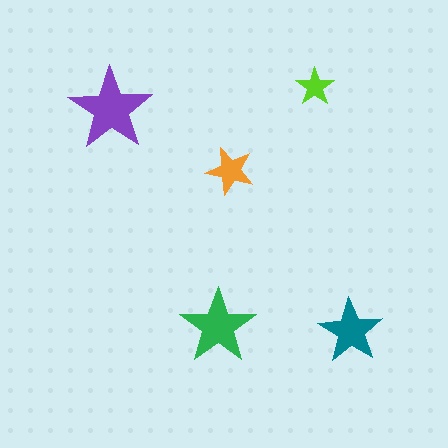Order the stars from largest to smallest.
the purple one, the green one, the teal one, the orange one, the lime one.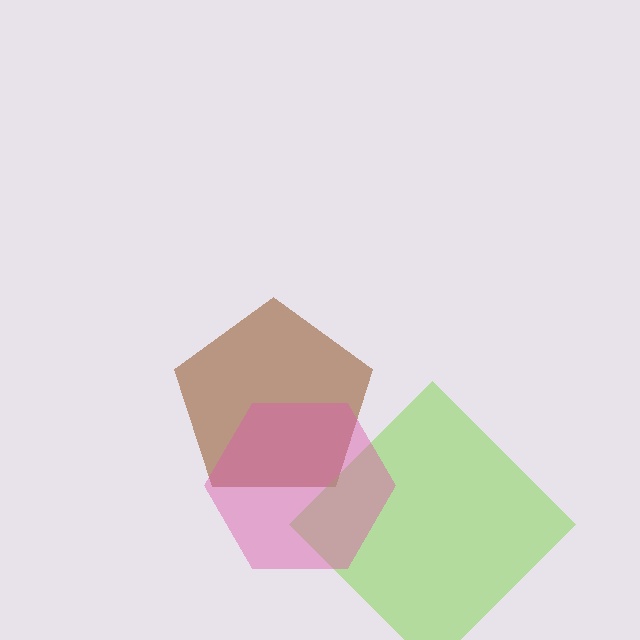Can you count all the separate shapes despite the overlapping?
Yes, there are 3 separate shapes.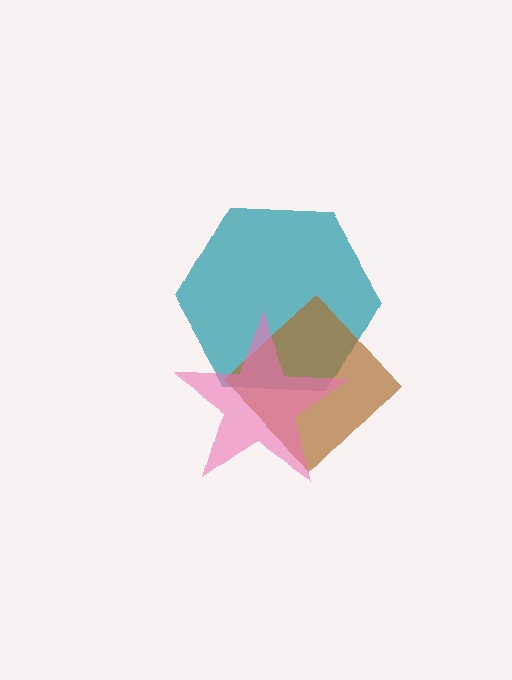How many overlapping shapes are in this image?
There are 3 overlapping shapes in the image.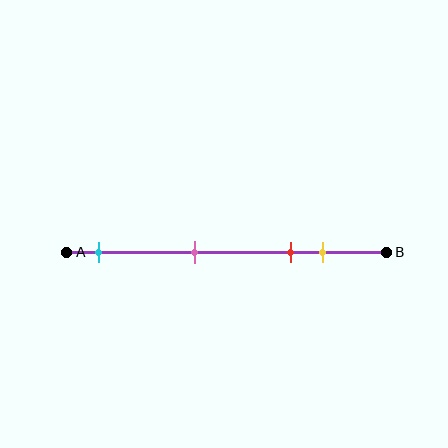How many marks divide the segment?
There are 4 marks dividing the segment.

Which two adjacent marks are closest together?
The red and yellow marks are the closest adjacent pair.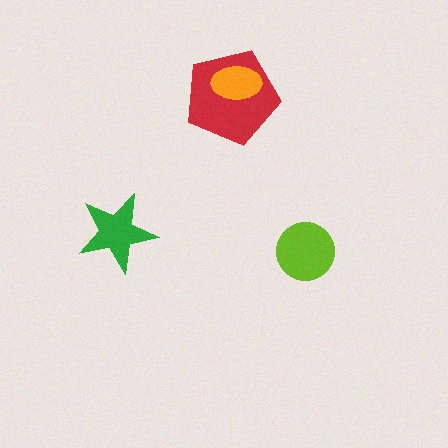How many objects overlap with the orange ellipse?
1 object overlaps with the orange ellipse.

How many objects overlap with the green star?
0 objects overlap with the green star.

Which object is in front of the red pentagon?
The orange ellipse is in front of the red pentagon.